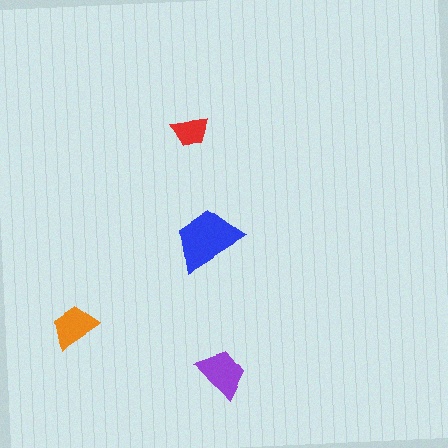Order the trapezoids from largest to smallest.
the blue one, the purple one, the orange one, the red one.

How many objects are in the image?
There are 4 objects in the image.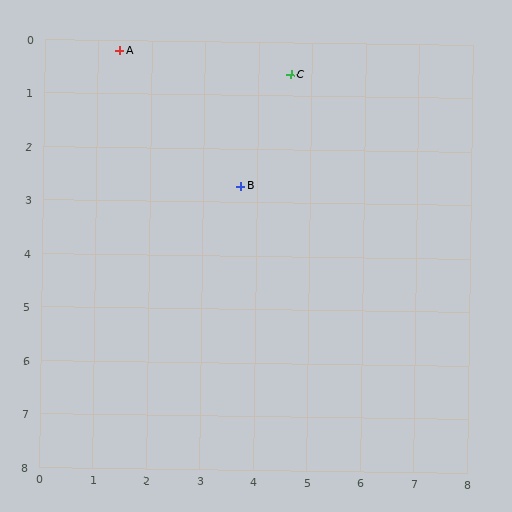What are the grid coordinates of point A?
Point A is at approximately (1.4, 0.2).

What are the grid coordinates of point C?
Point C is at approximately (4.6, 0.6).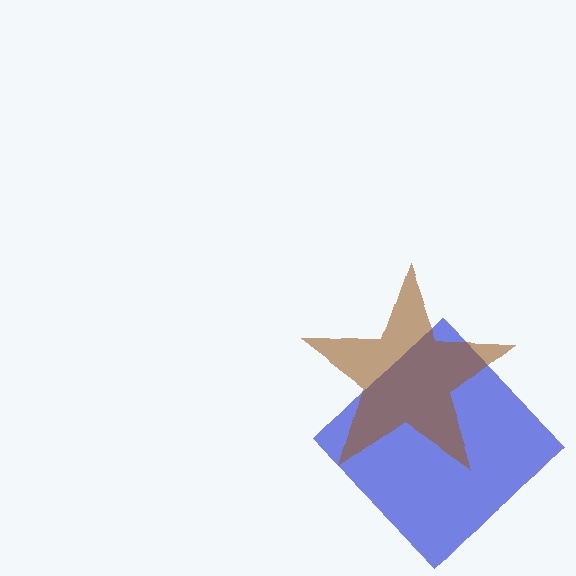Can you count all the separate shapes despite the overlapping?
Yes, there are 2 separate shapes.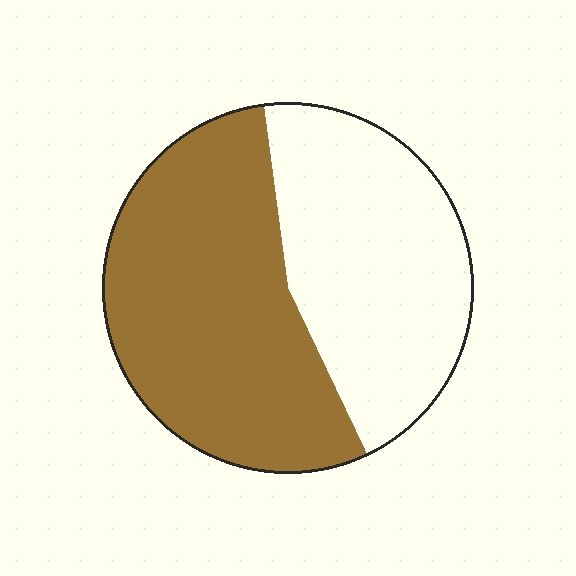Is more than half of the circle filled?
Yes.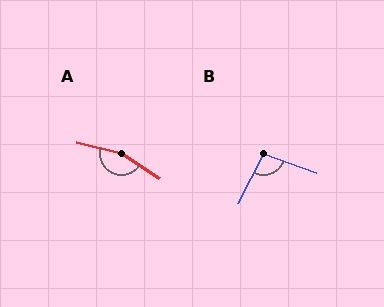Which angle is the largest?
A, at approximately 162 degrees.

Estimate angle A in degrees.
Approximately 162 degrees.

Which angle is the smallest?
B, at approximately 98 degrees.